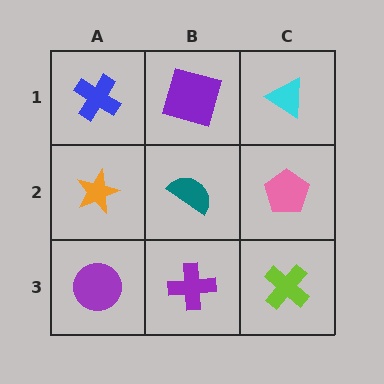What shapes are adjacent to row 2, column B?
A purple square (row 1, column B), a purple cross (row 3, column B), an orange star (row 2, column A), a pink pentagon (row 2, column C).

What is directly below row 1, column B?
A teal semicircle.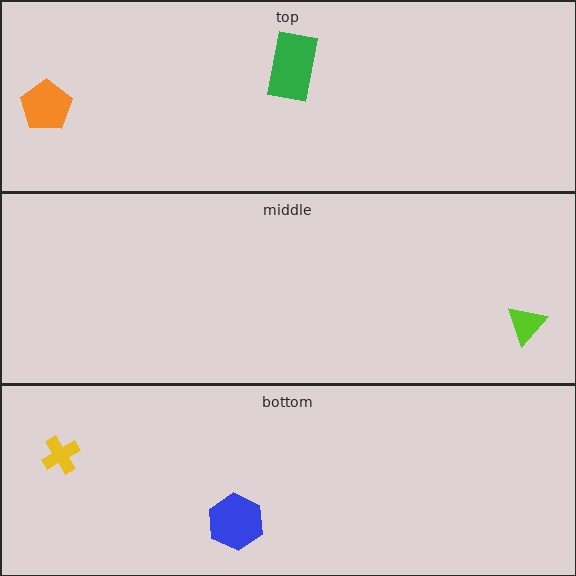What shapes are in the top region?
The green rectangle, the orange pentagon.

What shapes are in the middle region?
The lime triangle.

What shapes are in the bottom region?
The yellow cross, the blue hexagon.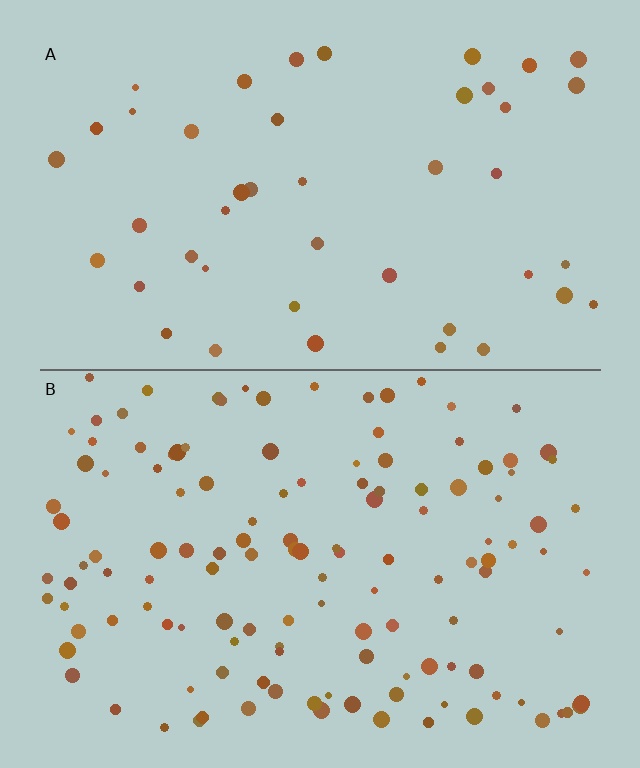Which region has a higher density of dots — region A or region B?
B (the bottom).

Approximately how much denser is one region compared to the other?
Approximately 2.9× — region B over region A.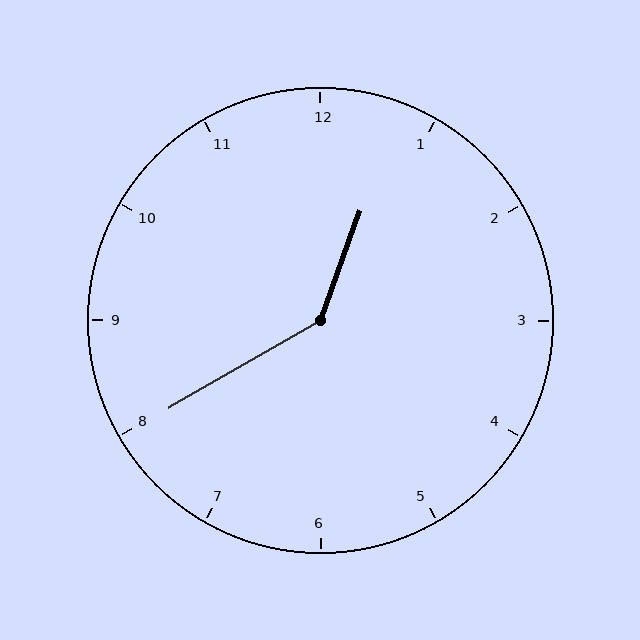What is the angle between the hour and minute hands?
Approximately 140 degrees.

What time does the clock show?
12:40.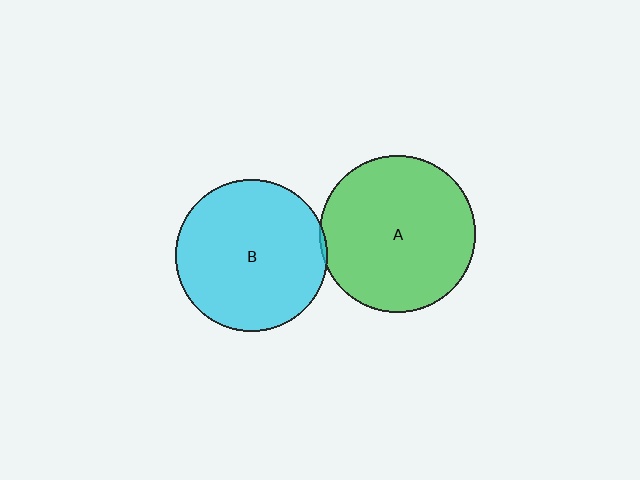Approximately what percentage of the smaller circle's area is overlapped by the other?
Approximately 5%.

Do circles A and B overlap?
Yes.